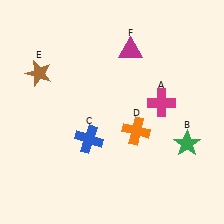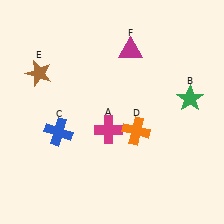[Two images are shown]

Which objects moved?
The objects that moved are: the magenta cross (A), the green star (B), the blue cross (C).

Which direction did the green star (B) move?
The green star (B) moved up.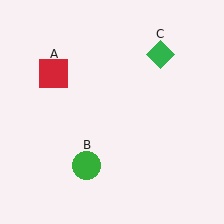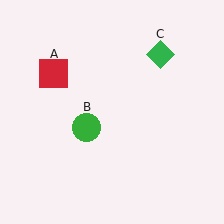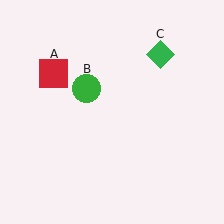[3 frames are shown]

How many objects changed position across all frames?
1 object changed position: green circle (object B).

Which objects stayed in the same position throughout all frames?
Red square (object A) and green diamond (object C) remained stationary.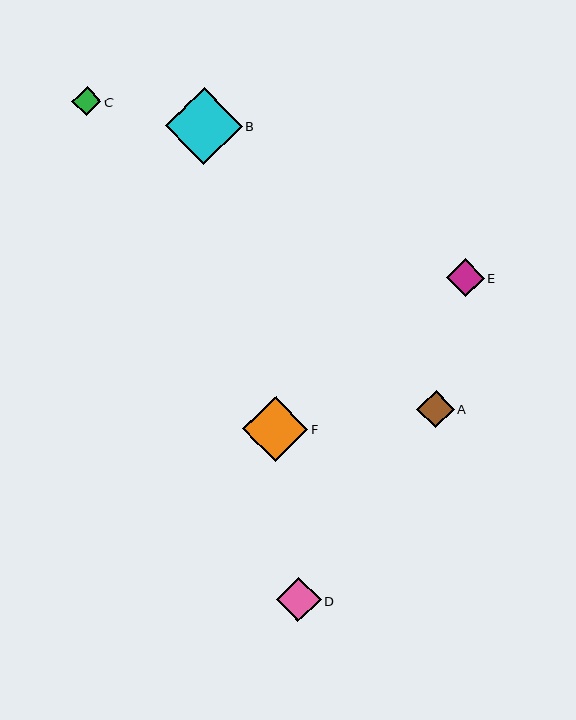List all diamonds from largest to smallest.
From largest to smallest: B, F, D, A, E, C.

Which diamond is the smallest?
Diamond C is the smallest with a size of approximately 29 pixels.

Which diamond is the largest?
Diamond B is the largest with a size of approximately 77 pixels.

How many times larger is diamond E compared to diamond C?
Diamond E is approximately 1.3 times the size of diamond C.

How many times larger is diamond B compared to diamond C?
Diamond B is approximately 2.6 times the size of diamond C.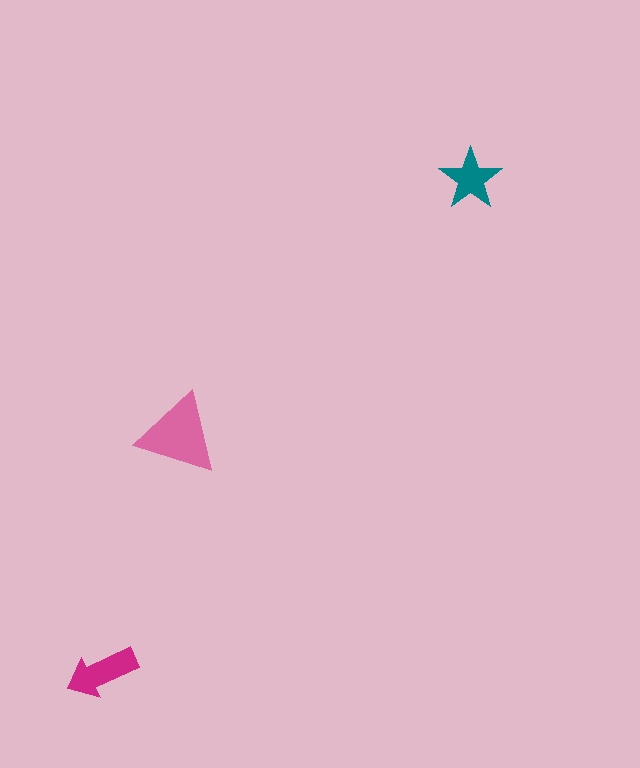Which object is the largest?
The pink triangle.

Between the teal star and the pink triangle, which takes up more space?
The pink triangle.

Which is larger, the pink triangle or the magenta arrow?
The pink triangle.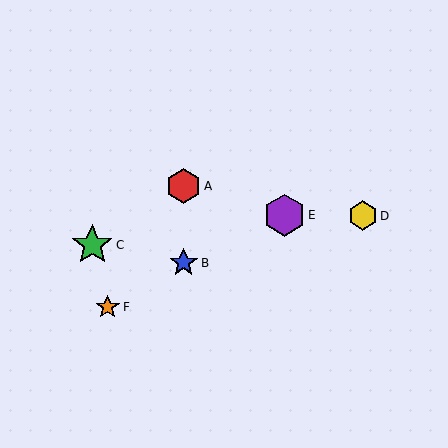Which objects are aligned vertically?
Objects A, B are aligned vertically.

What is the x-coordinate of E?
Object E is at x≈284.